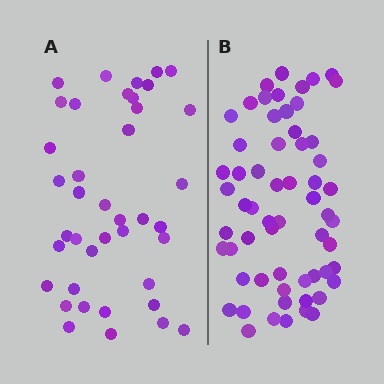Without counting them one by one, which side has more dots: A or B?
Region B (the right region) has more dots.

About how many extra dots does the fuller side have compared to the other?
Region B has approximately 20 more dots than region A.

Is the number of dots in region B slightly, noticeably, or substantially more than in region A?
Region B has substantially more. The ratio is roughly 1.5 to 1.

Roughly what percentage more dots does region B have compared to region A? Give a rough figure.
About 50% more.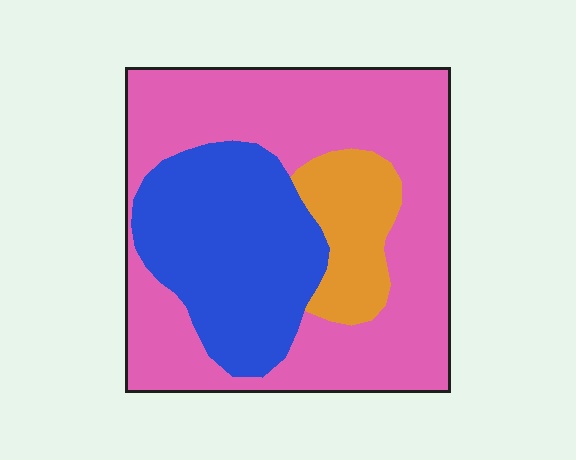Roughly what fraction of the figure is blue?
Blue takes up between a quarter and a half of the figure.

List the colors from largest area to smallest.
From largest to smallest: pink, blue, orange.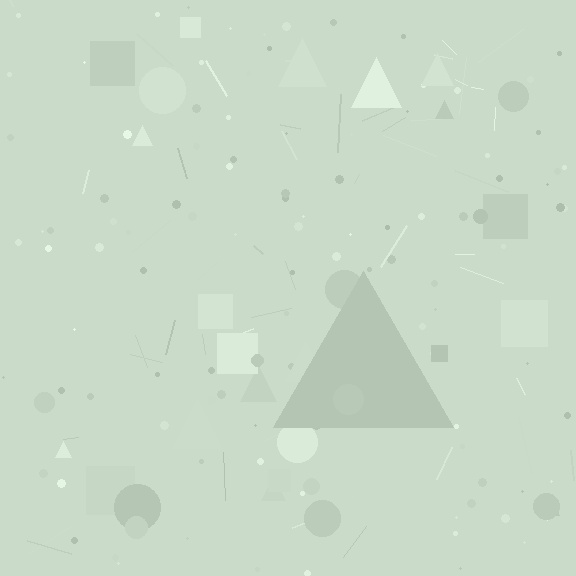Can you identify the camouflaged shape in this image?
The camouflaged shape is a triangle.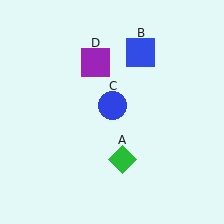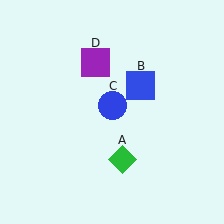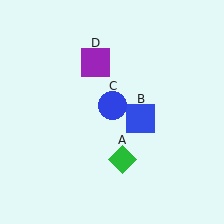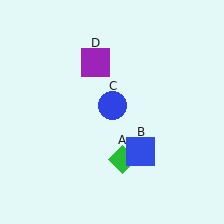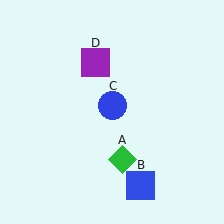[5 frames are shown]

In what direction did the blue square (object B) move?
The blue square (object B) moved down.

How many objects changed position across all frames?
1 object changed position: blue square (object B).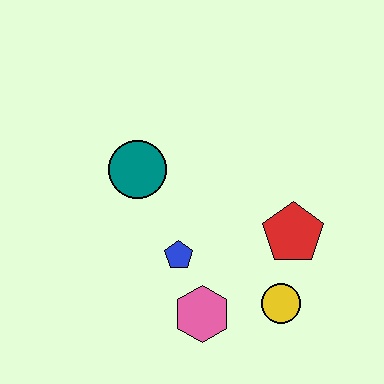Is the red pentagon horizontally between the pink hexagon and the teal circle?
No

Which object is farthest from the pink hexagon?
The teal circle is farthest from the pink hexagon.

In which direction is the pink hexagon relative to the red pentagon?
The pink hexagon is to the left of the red pentagon.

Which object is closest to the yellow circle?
The red pentagon is closest to the yellow circle.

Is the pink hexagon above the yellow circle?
No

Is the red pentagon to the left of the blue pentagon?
No